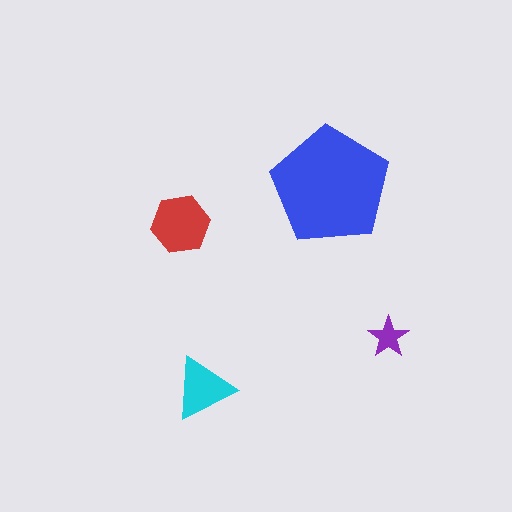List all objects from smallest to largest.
The purple star, the cyan triangle, the red hexagon, the blue pentagon.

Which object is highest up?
The blue pentagon is topmost.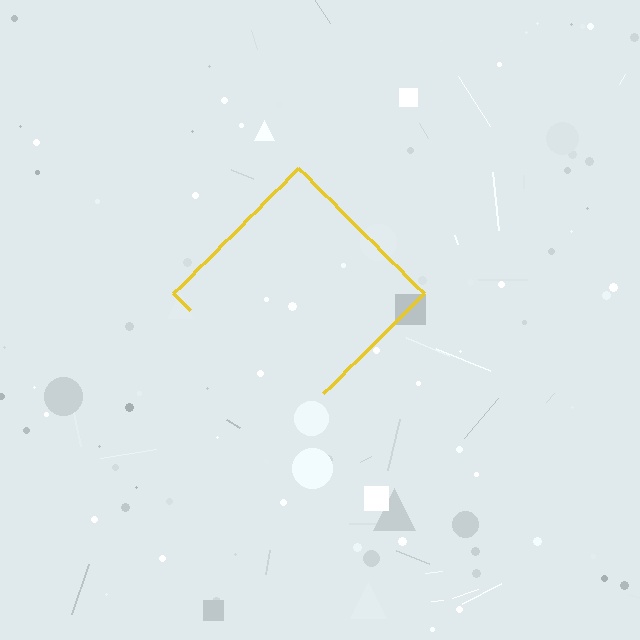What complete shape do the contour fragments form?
The contour fragments form a diamond.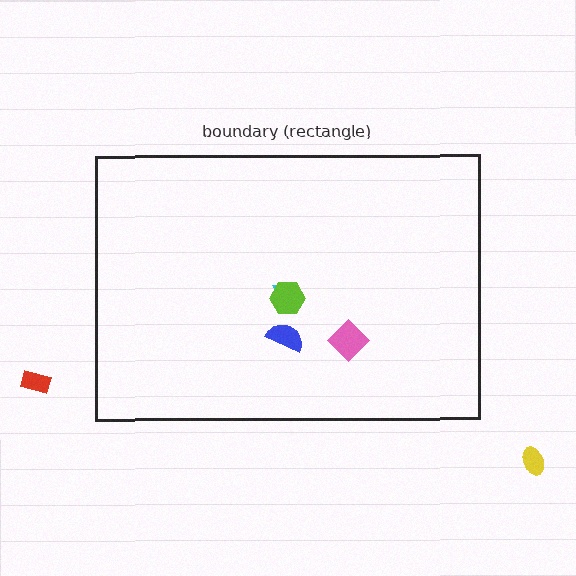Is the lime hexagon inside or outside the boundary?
Inside.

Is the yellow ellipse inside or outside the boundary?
Outside.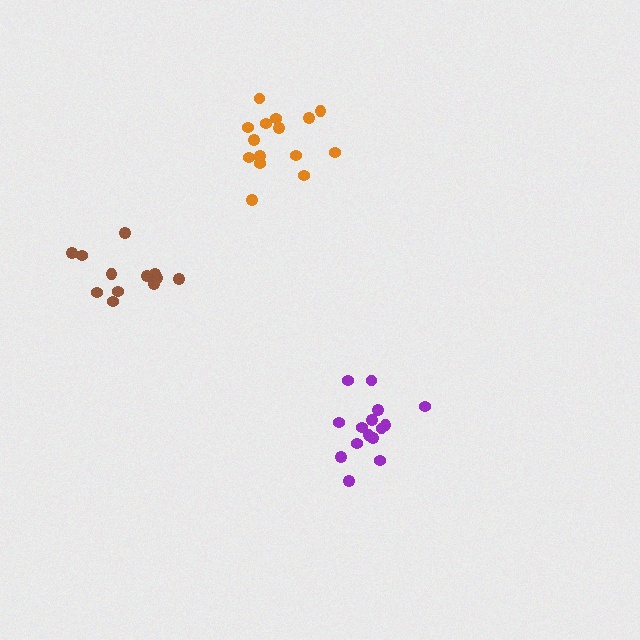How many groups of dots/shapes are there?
There are 3 groups.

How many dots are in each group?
Group 1: 15 dots, Group 2: 15 dots, Group 3: 12 dots (42 total).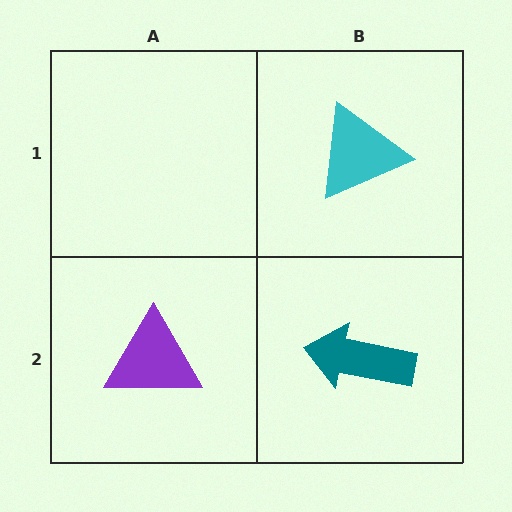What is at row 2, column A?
A purple triangle.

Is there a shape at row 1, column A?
No, that cell is empty.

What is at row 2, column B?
A teal arrow.